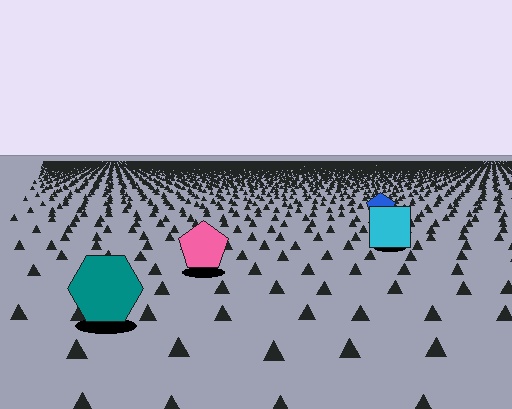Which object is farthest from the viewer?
The blue pentagon is farthest from the viewer. It appears smaller and the ground texture around it is denser.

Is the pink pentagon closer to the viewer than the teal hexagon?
No. The teal hexagon is closer — you can tell from the texture gradient: the ground texture is coarser near it.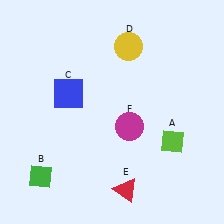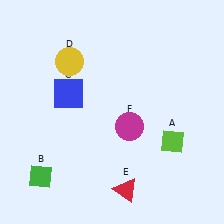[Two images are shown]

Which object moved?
The yellow circle (D) moved left.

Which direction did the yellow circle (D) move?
The yellow circle (D) moved left.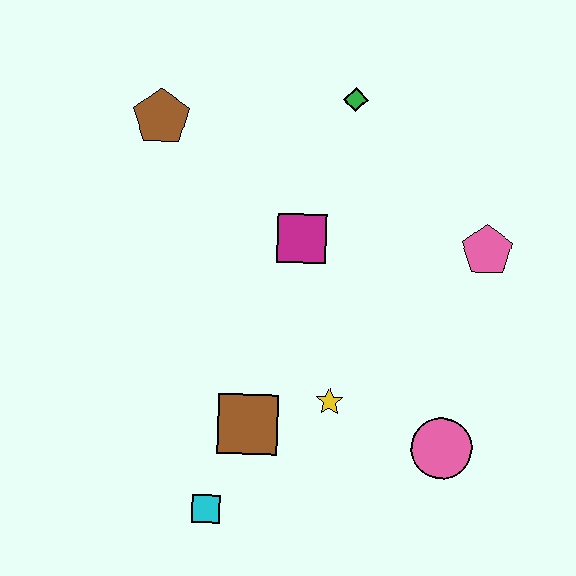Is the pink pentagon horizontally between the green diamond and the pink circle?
No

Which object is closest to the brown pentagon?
The magenta square is closest to the brown pentagon.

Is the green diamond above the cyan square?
Yes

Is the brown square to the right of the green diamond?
No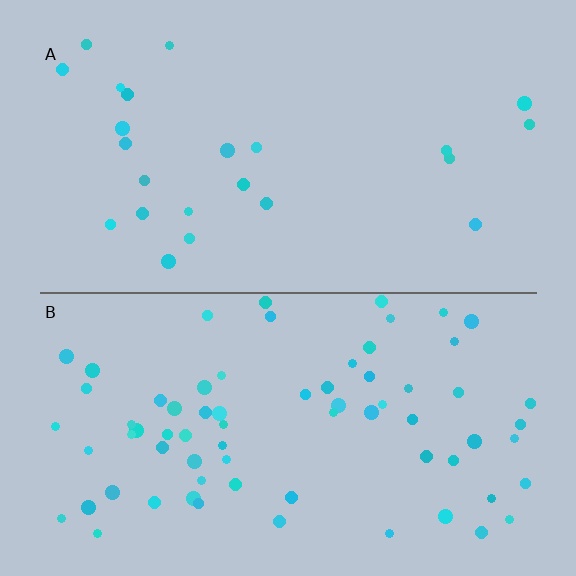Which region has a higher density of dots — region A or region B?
B (the bottom).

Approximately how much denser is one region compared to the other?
Approximately 3.0× — region B over region A.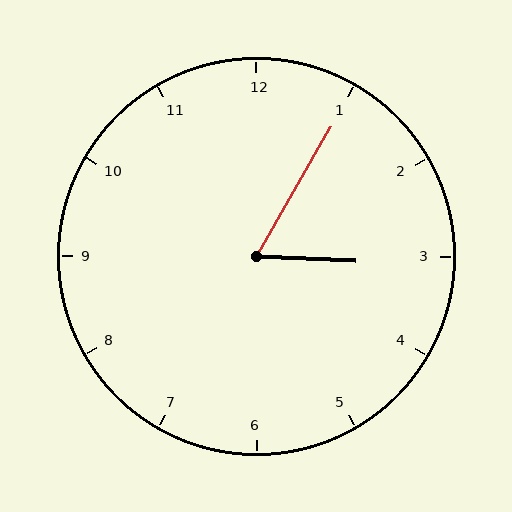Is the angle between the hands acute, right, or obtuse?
It is acute.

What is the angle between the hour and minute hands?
Approximately 62 degrees.